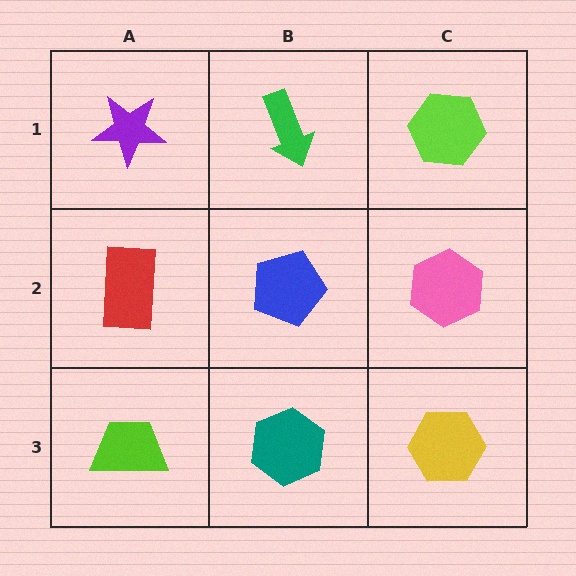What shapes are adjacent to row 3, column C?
A pink hexagon (row 2, column C), a teal hexagon (row 3, column B).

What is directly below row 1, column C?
A pink hexagon.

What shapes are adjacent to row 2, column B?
A green arrow (row 1, column B), a teal hexagon (row 3, column B), a red rectangle (row 2, column A), a pink hexagon (row 2, column C).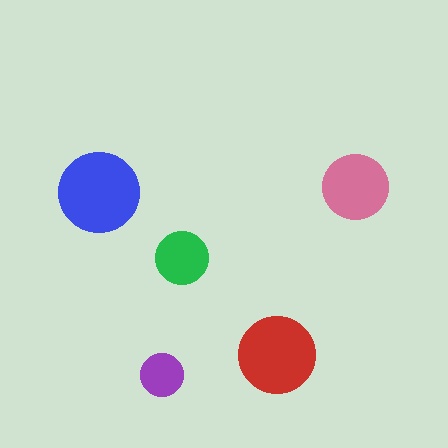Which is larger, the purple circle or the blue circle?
The blue one.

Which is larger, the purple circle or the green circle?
The green one.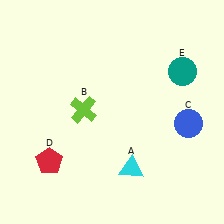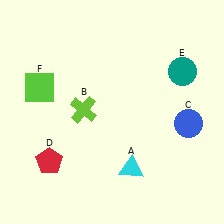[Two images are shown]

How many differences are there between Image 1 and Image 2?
There is 1 difference between the two images.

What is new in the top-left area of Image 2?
A lime square (F) was added in the top-left area of Image 2.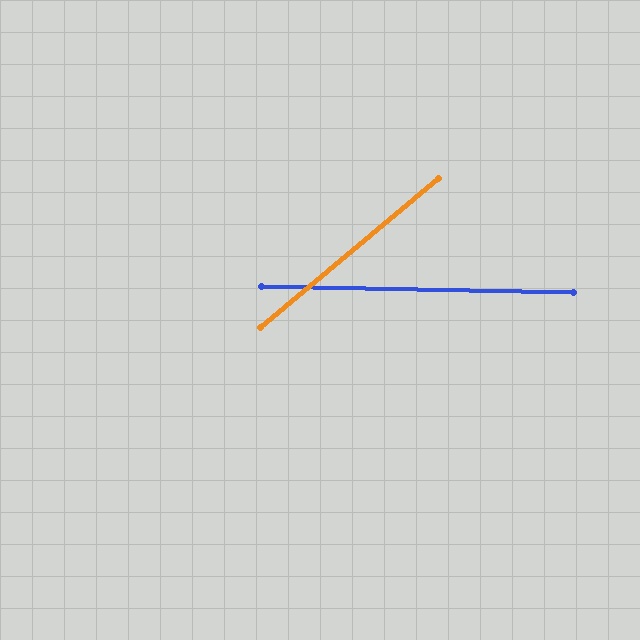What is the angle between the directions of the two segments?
Approximately 41 degrees.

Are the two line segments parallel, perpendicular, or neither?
Neither parallel nor perpendicular — they differ by about 41°.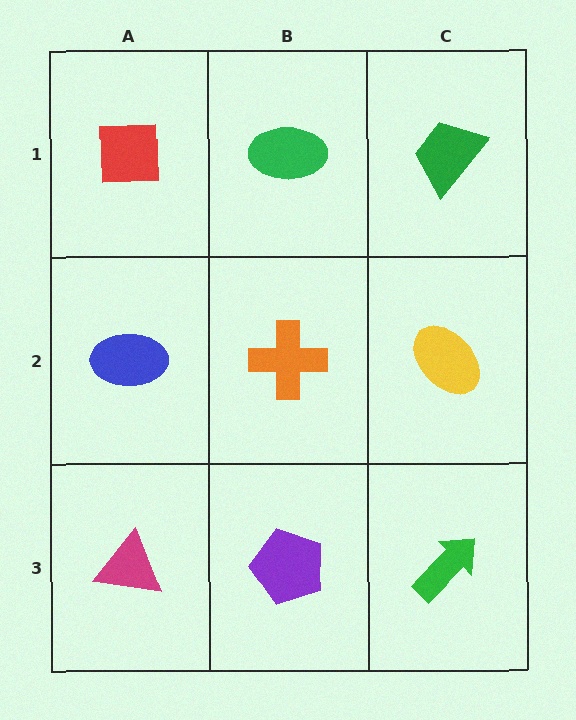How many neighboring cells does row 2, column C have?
3.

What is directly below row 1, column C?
A yellow ellipse.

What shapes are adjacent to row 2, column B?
A green ellipse (row 1, column B), a purple pentagon (row 3, column B), a blue ellipse (row 2, column A), a yellow ellipse (row 2, column C).